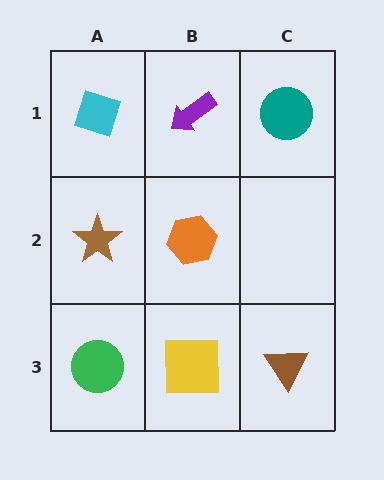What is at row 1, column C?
A teal circle.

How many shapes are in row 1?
3 shapes.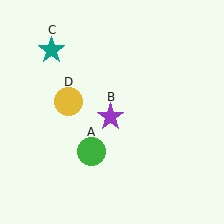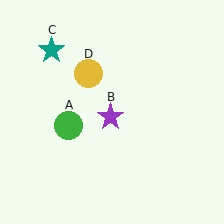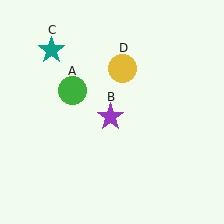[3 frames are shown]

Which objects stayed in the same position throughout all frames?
Purple star (object B) and teal star (object C) remained stationary.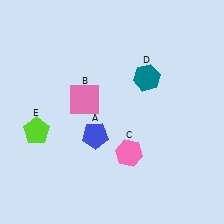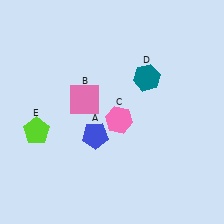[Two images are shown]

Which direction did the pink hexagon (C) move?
The pink hexagon (C) moved up.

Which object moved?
The pink hexagon (C) moved up.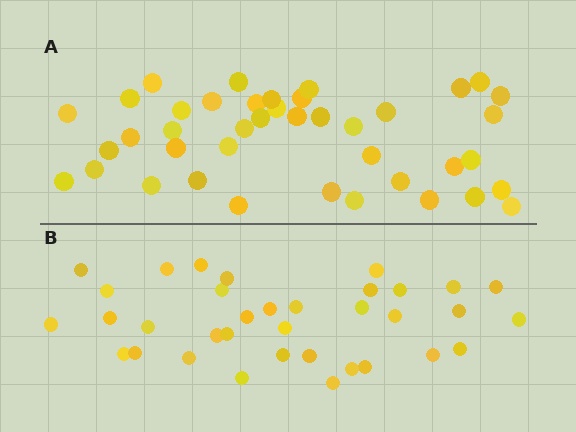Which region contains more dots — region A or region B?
Region A (the top region) has more dots.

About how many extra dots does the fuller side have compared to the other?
Region A has about 6 more dots than region B.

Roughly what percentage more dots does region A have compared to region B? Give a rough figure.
About 15% more.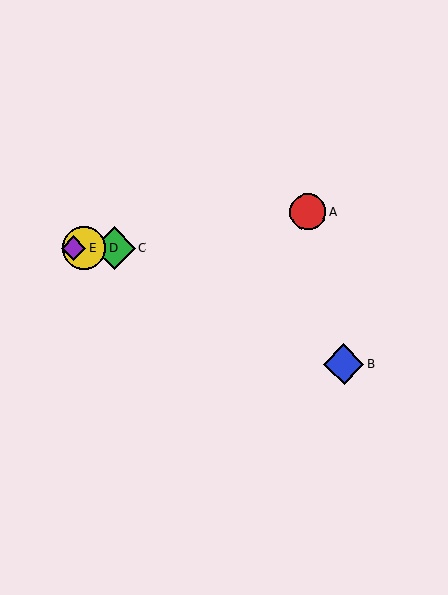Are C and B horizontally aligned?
No, C is at y≈248 and B is at y≈364.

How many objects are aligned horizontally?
3 objects (C, D, E) are aligned horizontally.